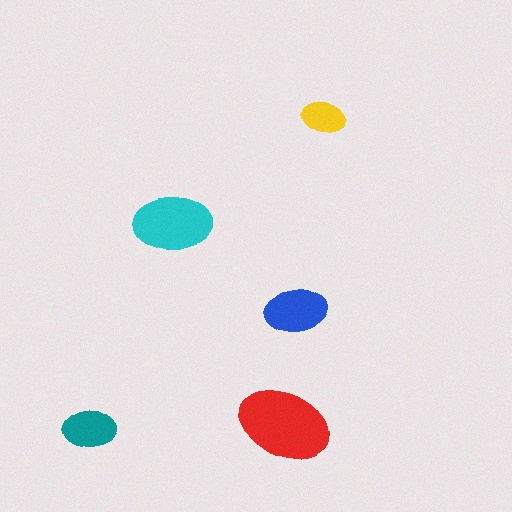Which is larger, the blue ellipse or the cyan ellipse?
The cyan one.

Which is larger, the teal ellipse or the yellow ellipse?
The teal one.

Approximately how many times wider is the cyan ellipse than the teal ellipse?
About 1.5 times wider.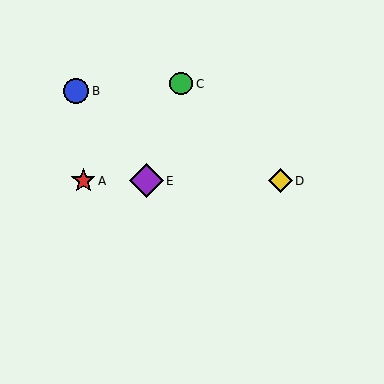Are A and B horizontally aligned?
No, A is at y≈181 and B is at y≈91.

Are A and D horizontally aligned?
Yes, both are at y≈181.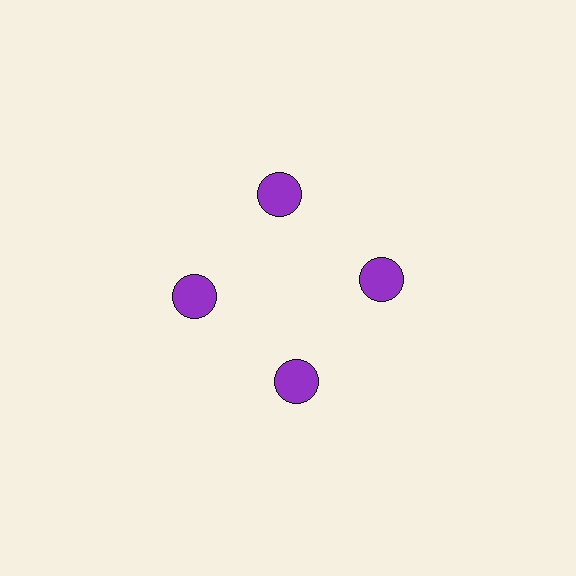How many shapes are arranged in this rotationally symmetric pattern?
There are 4 shapes, arranged in 4 groups of 1.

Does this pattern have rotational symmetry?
Yes, this pattern has 4-fold rotational symmetry. It looks the same after rotating 90 degrees around the center.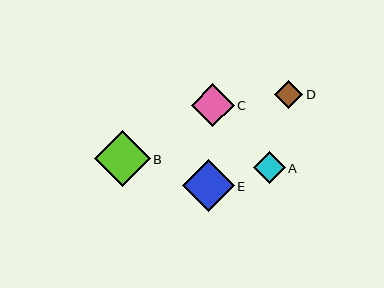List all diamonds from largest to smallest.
From largest to smallest: B, E, C, A, D.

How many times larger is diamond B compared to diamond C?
Diamond B is approximately 1.3 times the size of diamond C.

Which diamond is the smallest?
Diamond D is the smallest with a size of approximately 28 pixels.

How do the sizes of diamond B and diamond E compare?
Diamond B and diamond E are approximately the same size.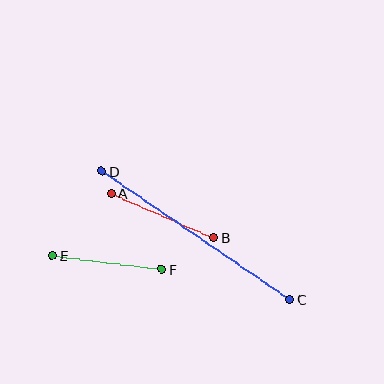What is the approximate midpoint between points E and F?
The midpoint is at approximately (107, 262) pixels.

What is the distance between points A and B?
The distance is approximately 112 pixels.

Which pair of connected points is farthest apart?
Points C and D are farthest apart.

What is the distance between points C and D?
The distance is approximately 227 pixels.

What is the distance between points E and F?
The distance is approximately 110 pixels.